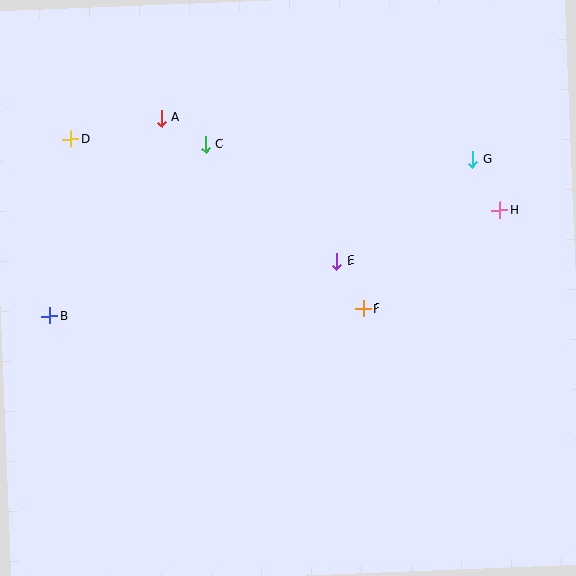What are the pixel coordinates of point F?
Point F is at (363, 309).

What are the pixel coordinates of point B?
Point B is at (50, 316).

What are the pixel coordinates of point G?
Point G is at (473, 160).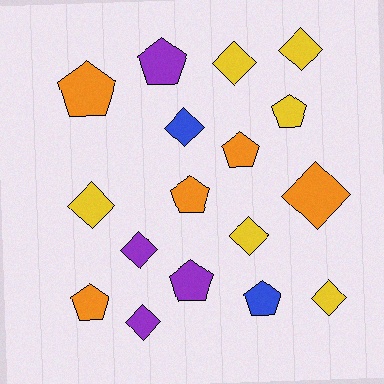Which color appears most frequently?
Yellow, with 6 objects.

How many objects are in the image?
There are 17 objects.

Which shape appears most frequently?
Diamond, with 9 objects.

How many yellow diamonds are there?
There are 5 yellow diamonds.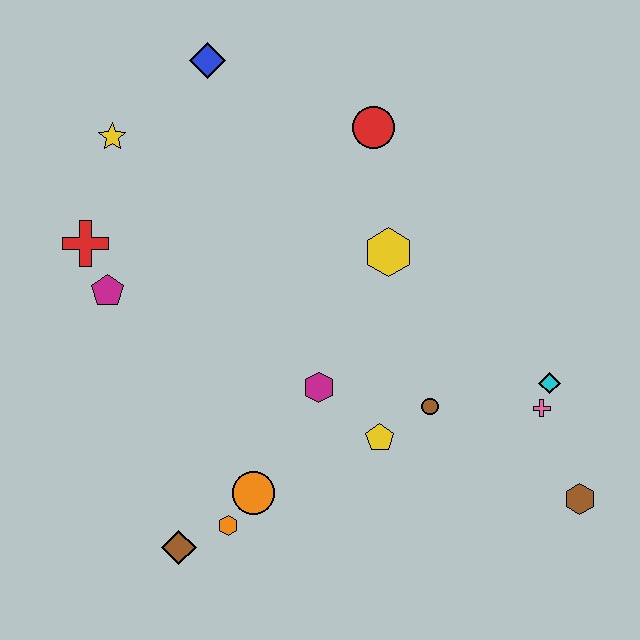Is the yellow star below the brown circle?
No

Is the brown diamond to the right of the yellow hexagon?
No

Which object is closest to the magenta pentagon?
The red cross is closest to the magenta pentagon.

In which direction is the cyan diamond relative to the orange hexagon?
The cyan diamond is to the right of the orange hexagon.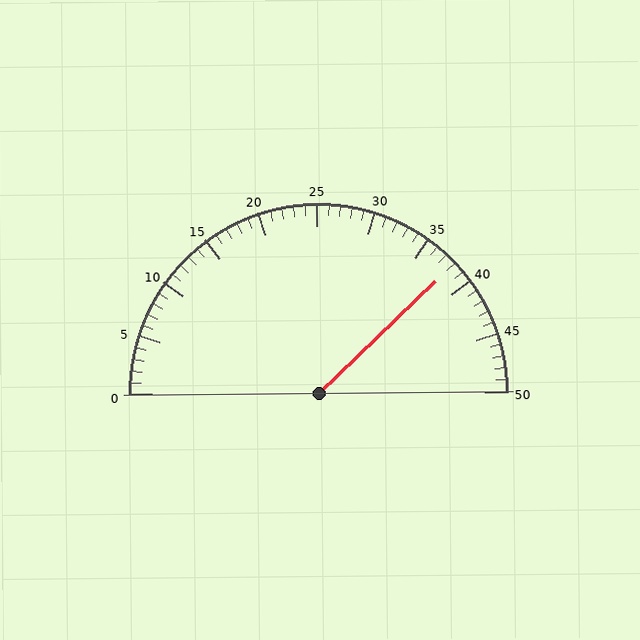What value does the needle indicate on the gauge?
The needle indicates approximately 38.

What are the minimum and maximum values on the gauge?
The gauge ranges from 0 to 50.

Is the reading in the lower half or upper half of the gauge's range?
The reading is in the upper half of the range (0 to 50).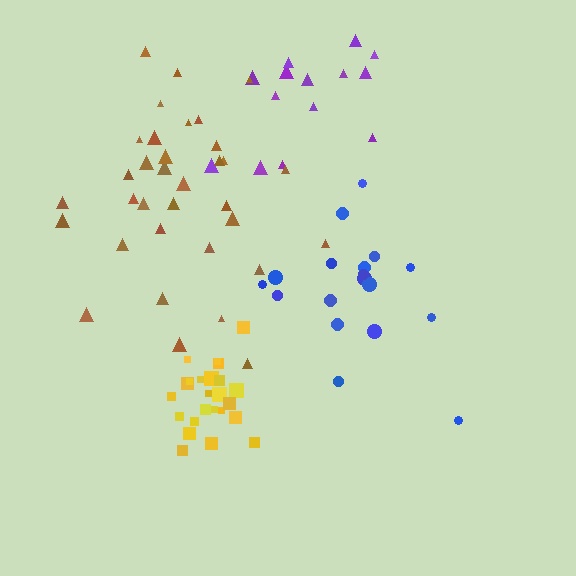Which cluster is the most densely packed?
Yellow.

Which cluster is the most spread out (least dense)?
Purple.